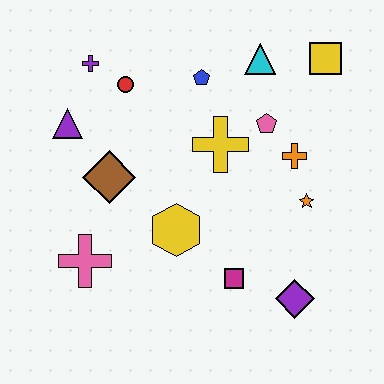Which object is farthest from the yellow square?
The pink cross is farthest from the yellow square.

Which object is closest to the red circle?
The purple cross is closest to the red circle.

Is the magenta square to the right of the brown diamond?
Yes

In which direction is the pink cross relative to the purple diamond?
The pink cross is to the left of the purple diamond.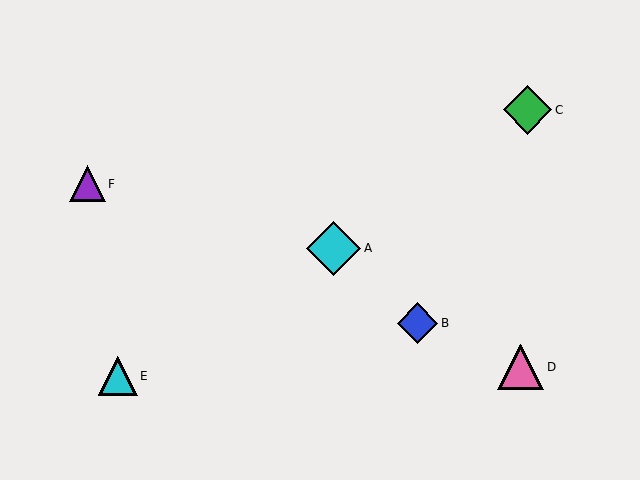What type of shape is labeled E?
Shape E is a cyan triangle.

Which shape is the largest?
The cyan diamond (labeled A) is the largest.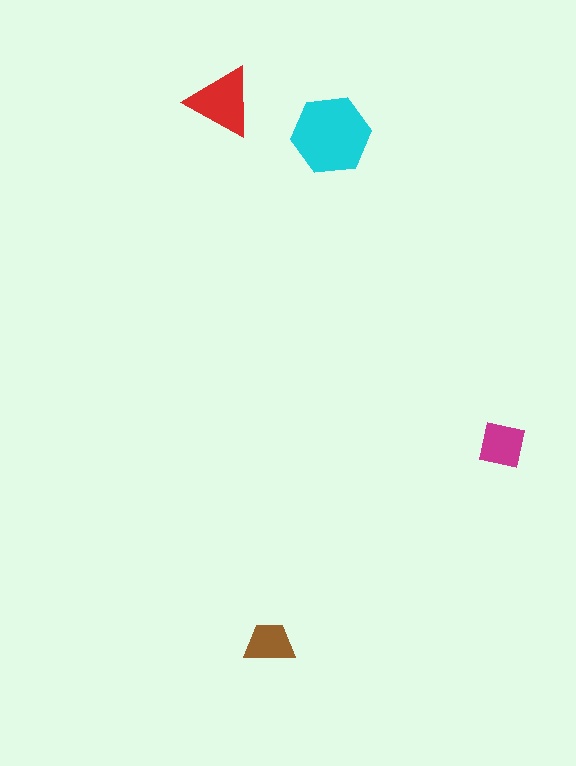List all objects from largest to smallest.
The cyan hexagon, the red triangle, the magenta square, the brown trapezoid.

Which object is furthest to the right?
The magenta square is rightmost.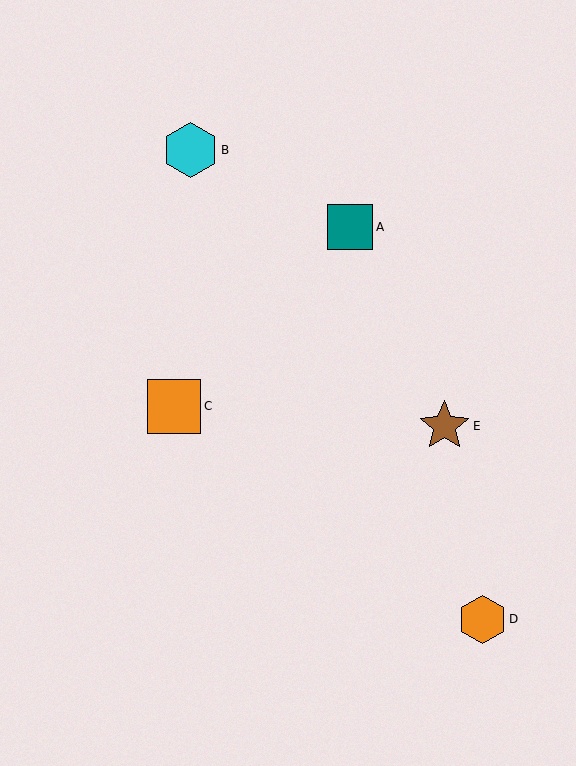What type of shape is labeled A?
Shape A is a teal square.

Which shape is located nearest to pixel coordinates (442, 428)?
The brown star (labeled E) at (444, 426) is nearest to that location.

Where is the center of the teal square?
The center of the teal square is at (350, 227).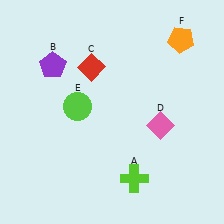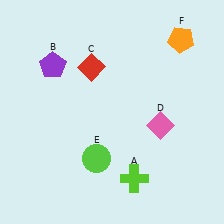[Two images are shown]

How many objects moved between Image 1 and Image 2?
1 object moved between the two images.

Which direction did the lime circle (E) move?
The lime circle (E) moved down.